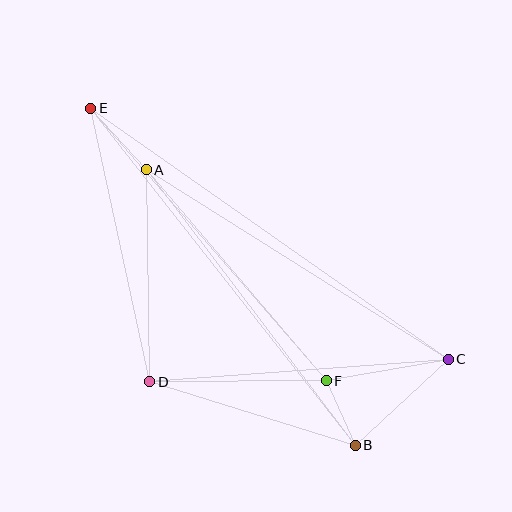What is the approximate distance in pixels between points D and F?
The distance between D and F is approximately 177 pixels.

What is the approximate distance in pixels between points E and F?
The distance between E and F is approximately 360 pixels.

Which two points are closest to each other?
Points B and F are closest to each other.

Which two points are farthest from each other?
Points C and E are farthest from each other.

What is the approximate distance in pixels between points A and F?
The distance between A and F is approximately 277 pixels.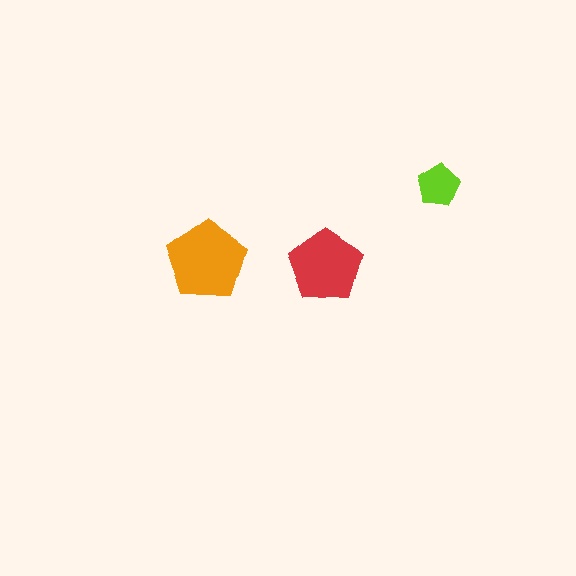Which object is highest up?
The lime pentagon is topmost.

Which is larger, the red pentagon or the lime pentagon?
The red one.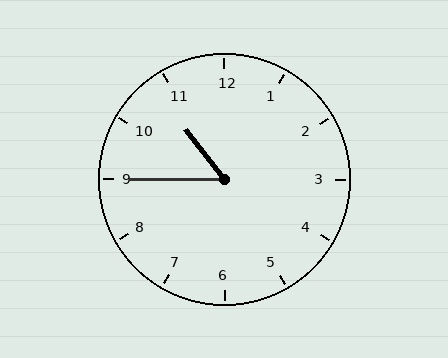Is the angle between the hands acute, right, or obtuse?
It is acute.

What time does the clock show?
10:45.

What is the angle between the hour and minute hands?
Approximately 52 degrees.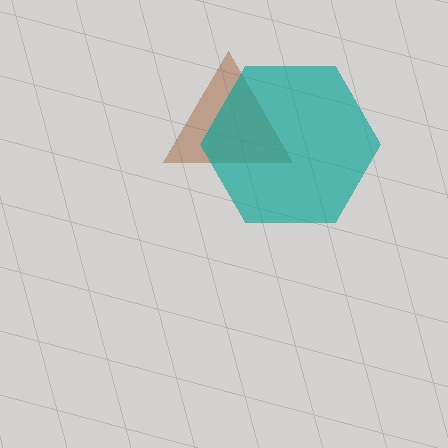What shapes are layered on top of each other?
The layered shapes are: a brown triangle, a teal hexagon.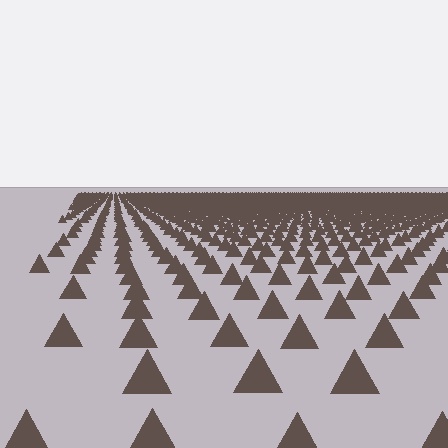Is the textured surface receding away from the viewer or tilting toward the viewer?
The surface is receding away from the viewer. Texture elements get smaller and denser toward the top.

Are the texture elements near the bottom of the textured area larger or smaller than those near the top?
Larger. Near the bottom, elements are closer to the viewer and appear at a bigger on-screen size.